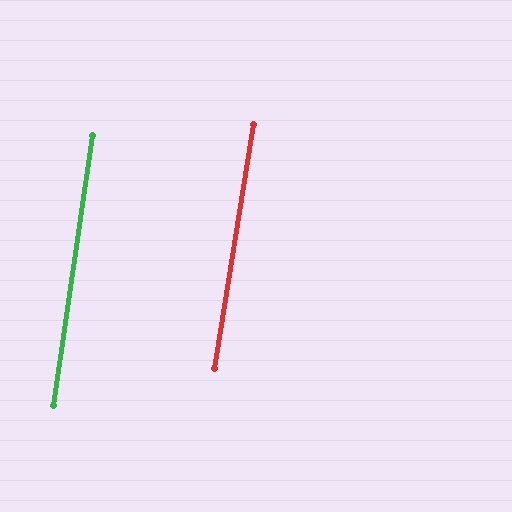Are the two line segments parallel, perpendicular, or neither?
Parallel — their directions differ by only 1.0°.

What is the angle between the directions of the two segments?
Approximately 1 degree.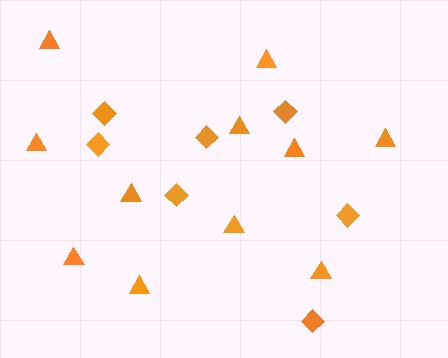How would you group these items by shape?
There are 2 groups: one group of triangles (11) and one group of diamonds (7).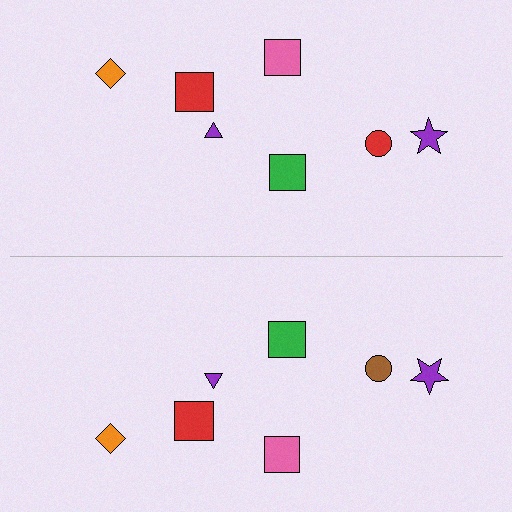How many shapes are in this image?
There are 14 shapes in this image.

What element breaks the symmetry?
The brown circle on the bottom side breaks the symmetry — its mirror counterpart is red.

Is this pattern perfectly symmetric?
No, the pattern is not perfectly symmetric. The brown circle on the bottom side breaks the symmetry — its mirror counterpart is red.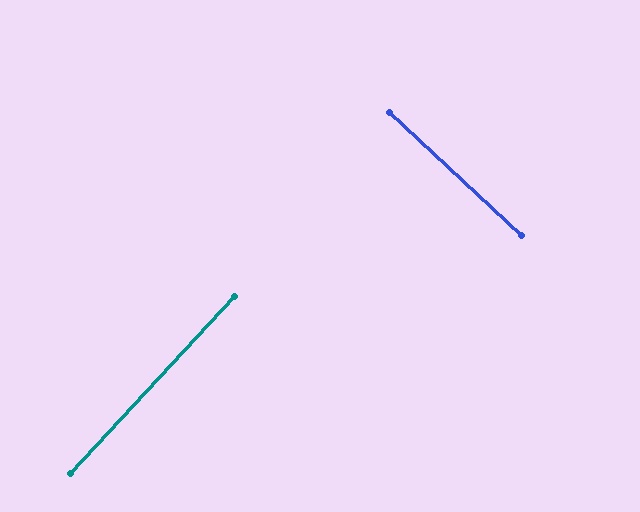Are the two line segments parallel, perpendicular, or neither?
Perpendicular — they meet at approximately 90°.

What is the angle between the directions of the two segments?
Approximately 90 degrees.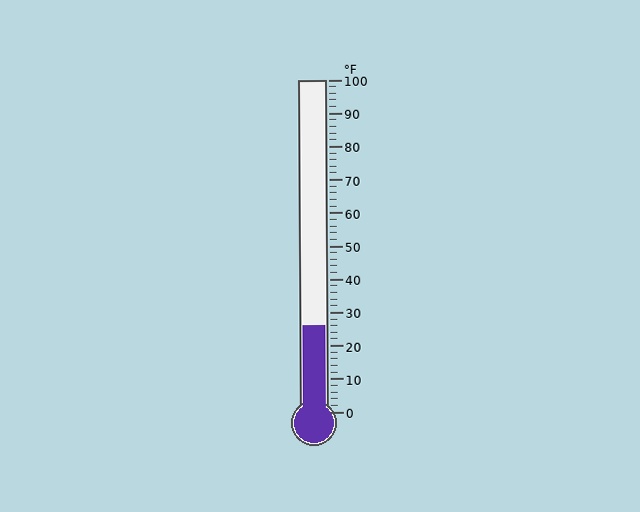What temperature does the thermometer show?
The thermometer shows approximately 26°F.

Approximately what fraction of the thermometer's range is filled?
The thermometer is filled to approximately 25% of its range.